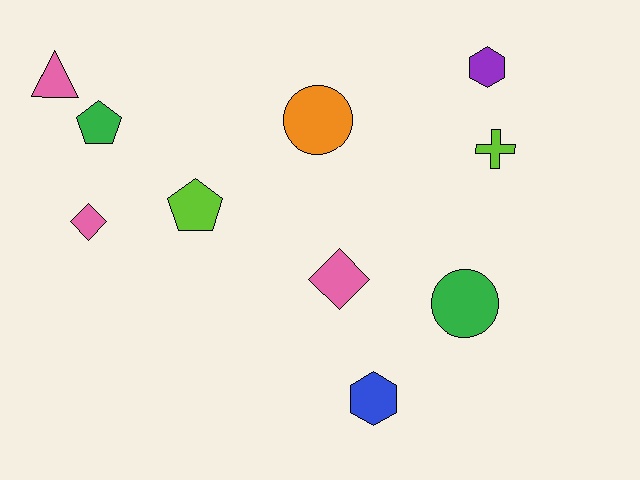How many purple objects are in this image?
There is 1 purple object.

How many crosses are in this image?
There is 1 cross.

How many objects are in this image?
There are 10 objects.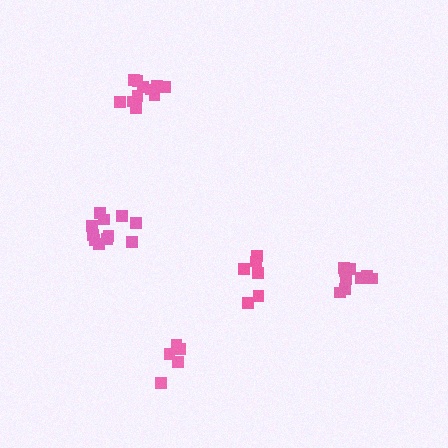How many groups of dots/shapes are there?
There are 5 groups.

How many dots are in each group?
Group 1: 11 dots, Group 2: 11 dots, Group 3: 9 dots, Group 4: 5 dots, Group 5: 6 dots (42 total).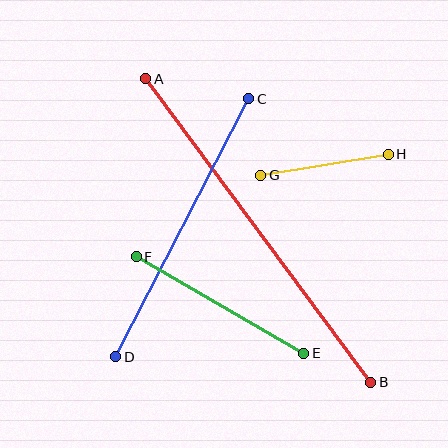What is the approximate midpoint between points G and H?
The midpoint is at approximately (325, 165) pixels.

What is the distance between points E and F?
The distance is approximately 193 pixels.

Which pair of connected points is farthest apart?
Points A and B are farthest apart.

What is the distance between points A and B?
The distance is approximately 378 pixels.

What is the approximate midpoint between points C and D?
The midpoint is at approximately (182, 228) pixels.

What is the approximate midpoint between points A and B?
The midpoint is at approximately (258, 230) pixels.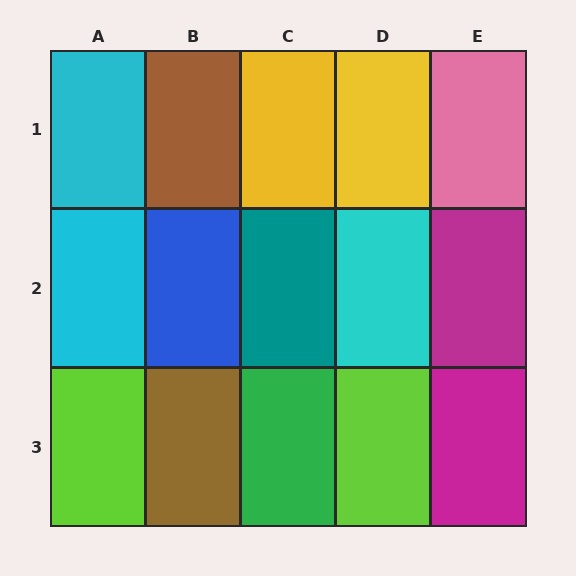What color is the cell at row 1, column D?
Yellow.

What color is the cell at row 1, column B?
Brown.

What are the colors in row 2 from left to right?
Cyan, blue, teal, cyan, magenta.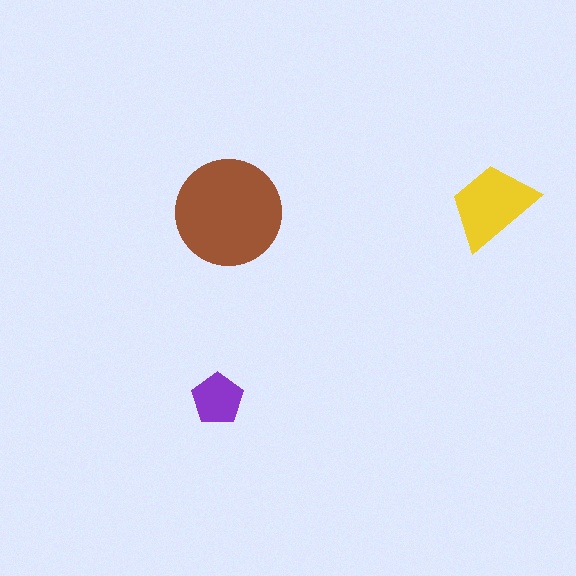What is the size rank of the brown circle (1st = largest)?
1st.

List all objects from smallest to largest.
The purple pentagon, the yellow trapezoid, the brown circle.